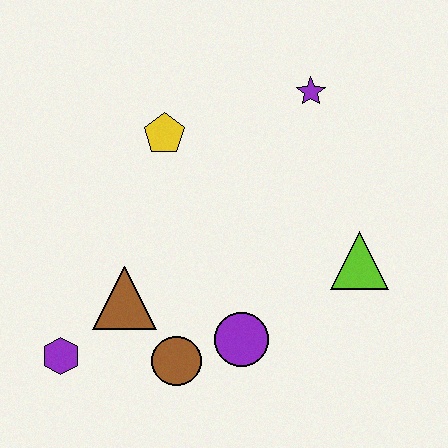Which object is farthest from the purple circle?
The purple star is farthest from the purple circle.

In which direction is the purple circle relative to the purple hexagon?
The purple circle is to the right of the purple hexagon.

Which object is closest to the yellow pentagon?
The purple star is closest to the yellow pentagon.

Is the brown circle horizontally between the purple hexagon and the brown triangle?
No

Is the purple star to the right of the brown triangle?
Yes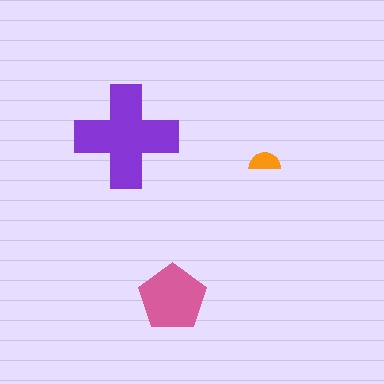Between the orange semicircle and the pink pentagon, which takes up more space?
The pink pentagon.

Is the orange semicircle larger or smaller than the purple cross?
Smaller.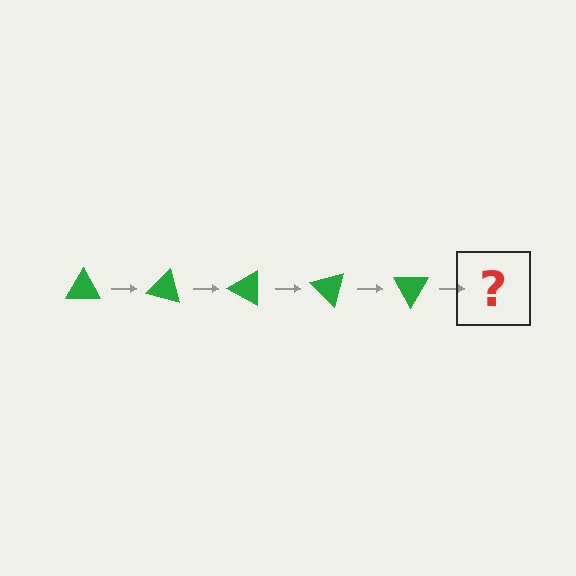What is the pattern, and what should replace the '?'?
The pattern is that the triangle rotates 15 degrees each step. The '?' should be a green triangle rotated 75 degrees.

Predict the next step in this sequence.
The next step is a green triangle rotated 75 degrees.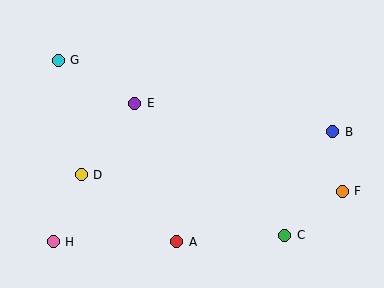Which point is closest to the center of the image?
Point E at (135, 103) is closest to the center.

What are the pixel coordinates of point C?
Point C is at (285, 235).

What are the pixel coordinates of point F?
Point F is at (342, 191).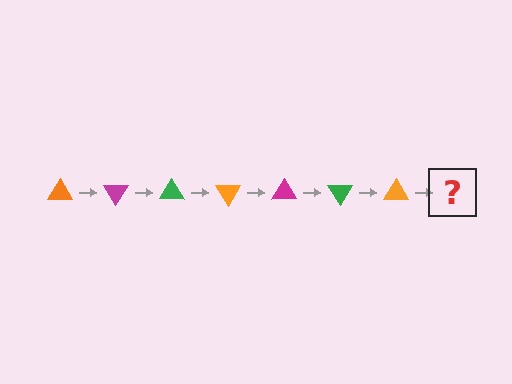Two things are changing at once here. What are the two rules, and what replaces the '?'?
The two rules are that it rotates 60 degrees each step and the color cycles through orange, magenta, and green. The '?' should be a magenta triangle, rotated 420 degrees from the start.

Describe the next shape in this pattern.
It should be a magenta triangle, rotated 420 degrees from the start.